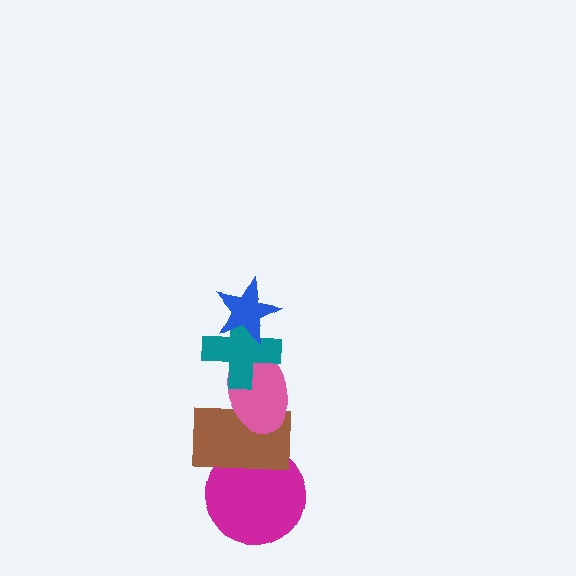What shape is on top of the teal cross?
The blue star is on top of the teal cross.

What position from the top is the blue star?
The blue star is 1st from the top.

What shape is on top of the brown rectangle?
The pink ellipse is on top of the brown rectangle.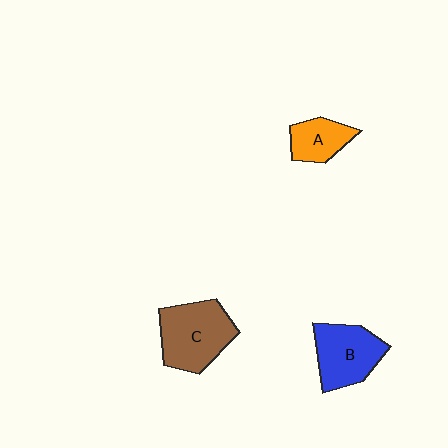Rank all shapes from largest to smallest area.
From largest to smallest: C (brown), B (blue), A (orange).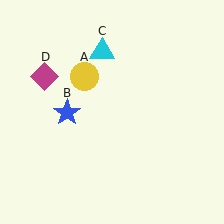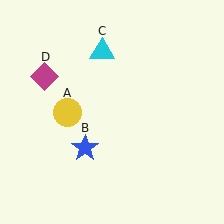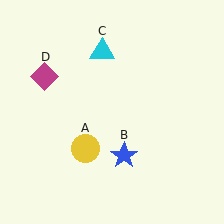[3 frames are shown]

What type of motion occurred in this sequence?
The yellow circle (object A), blue star (object B) rotated counterclockwise around the center of the scene.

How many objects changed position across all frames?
2 objects changed position: yellow circle (object A), blue star (object B).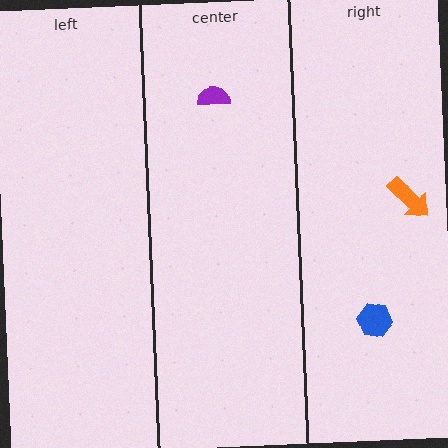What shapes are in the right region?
The orange arrow, the blue hexagon.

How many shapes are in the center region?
1.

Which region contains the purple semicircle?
The center region.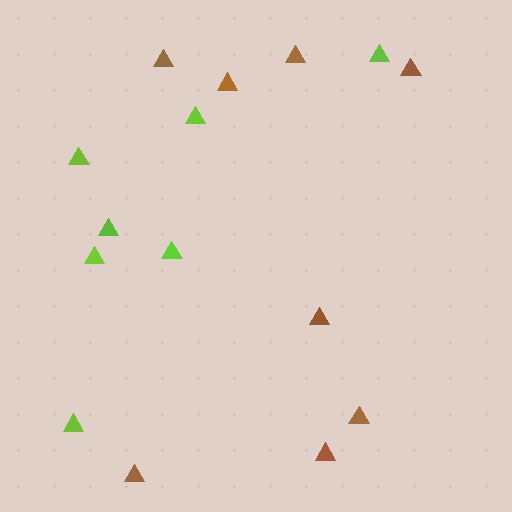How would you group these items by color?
There are 2 groups: one group of brown triangles (8) and one group of lime triangles (7).